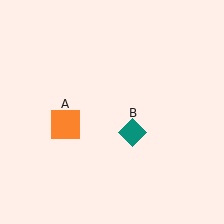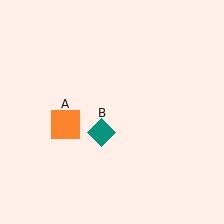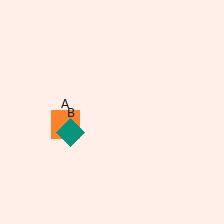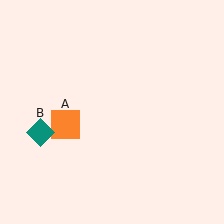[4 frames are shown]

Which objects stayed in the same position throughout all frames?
Orange square (object A) remained stationary.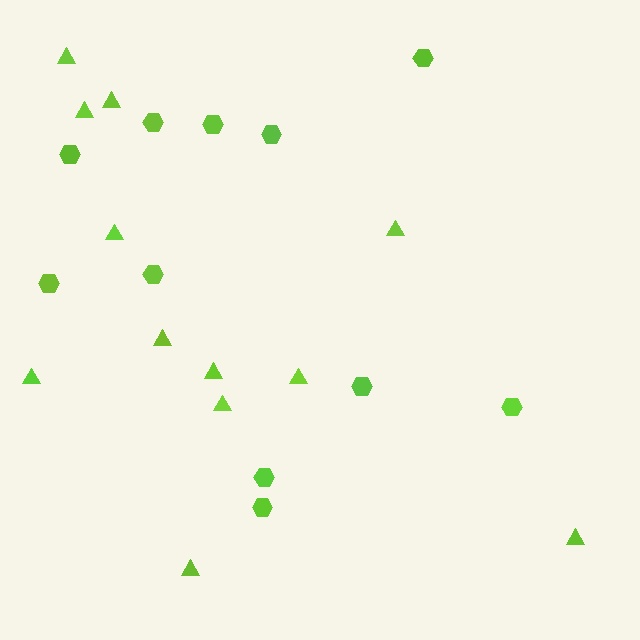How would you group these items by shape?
There are 2 groups: one group of triangles (12) and one group of hexagons (11).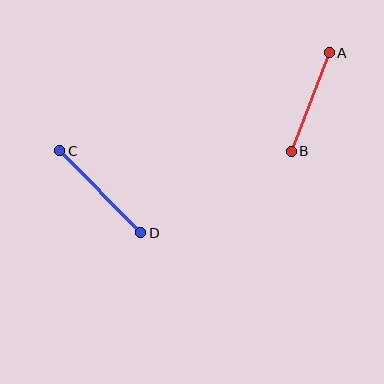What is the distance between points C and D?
The distance is approximately 115 pixels.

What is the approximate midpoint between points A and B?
The midpoint is at approximately (310, 102) pixels.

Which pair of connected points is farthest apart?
Points C and D are farthest apart.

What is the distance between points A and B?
The distance is approximately 106 pixels.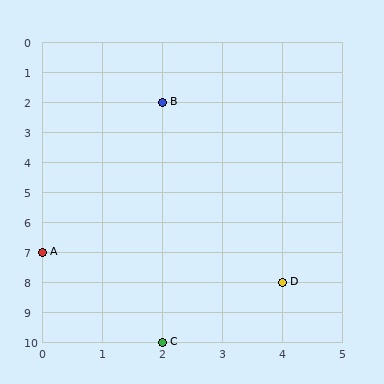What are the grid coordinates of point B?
Point B is at grid coordinates (2, 2).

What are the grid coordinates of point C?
Point C is at grid coordinates (2, 10).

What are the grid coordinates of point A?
Point A is at grid coordinates (0, 7).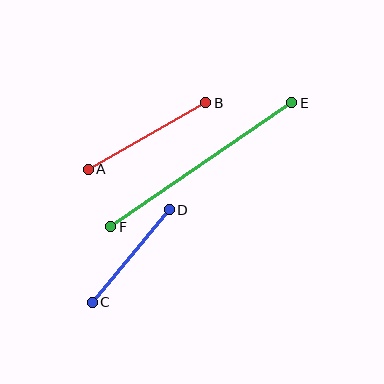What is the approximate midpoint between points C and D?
The midpoint is at approximately (131, 256) pixels.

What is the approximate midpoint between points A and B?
The midpoint is at approximately (147, 136) pixels.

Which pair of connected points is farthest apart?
Points E and F are farthest apart.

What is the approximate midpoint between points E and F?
The midpoint is at approximately (201, 165) pixels.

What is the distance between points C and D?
The distance is approximately 120 pixels.